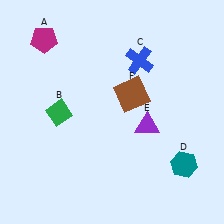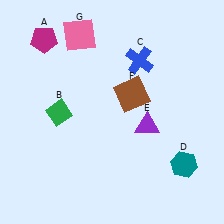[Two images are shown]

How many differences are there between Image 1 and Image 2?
There is 1 difference between the two images.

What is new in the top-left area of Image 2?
A pink square (G) was added in the top-left area of Image 2.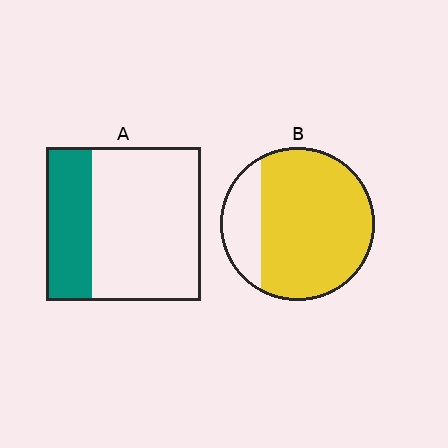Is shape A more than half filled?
No.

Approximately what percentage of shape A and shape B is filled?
A is approximately 30% and B is approximately 80%.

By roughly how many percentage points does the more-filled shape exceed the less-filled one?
By roughly 50 percentage points (B over A).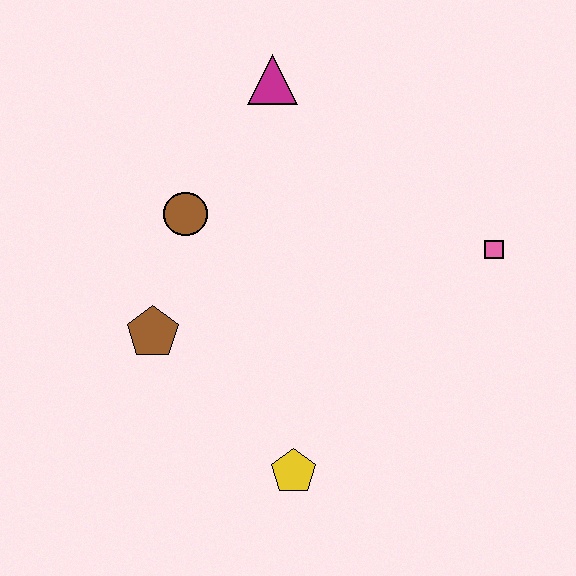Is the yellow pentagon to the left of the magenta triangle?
No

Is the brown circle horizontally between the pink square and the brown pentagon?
Yes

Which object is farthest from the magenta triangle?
The yellow pentagon is farthest from the magenta triangle.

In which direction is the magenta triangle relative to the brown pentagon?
The magenta triangle is above the brown pentagon.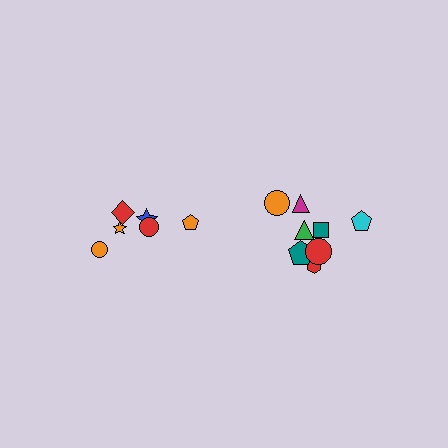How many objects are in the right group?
There are 8 objects.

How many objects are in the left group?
There are 6 objects.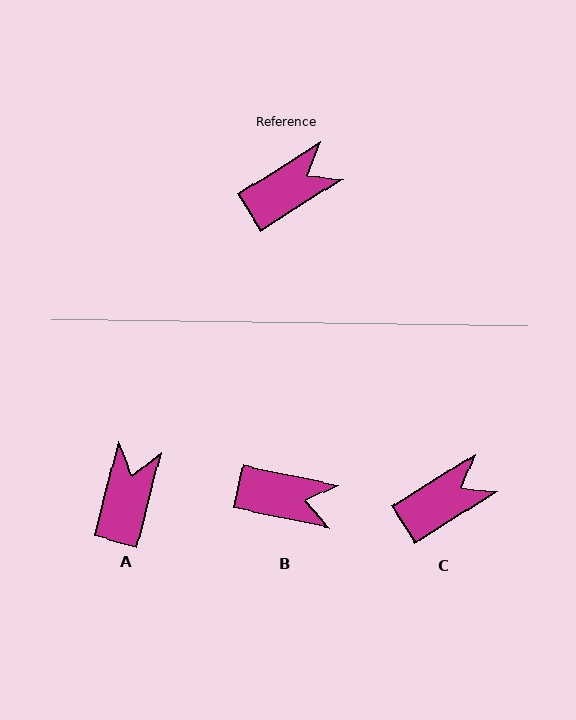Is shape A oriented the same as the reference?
No, it is off by about 44 degrees.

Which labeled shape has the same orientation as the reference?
C.